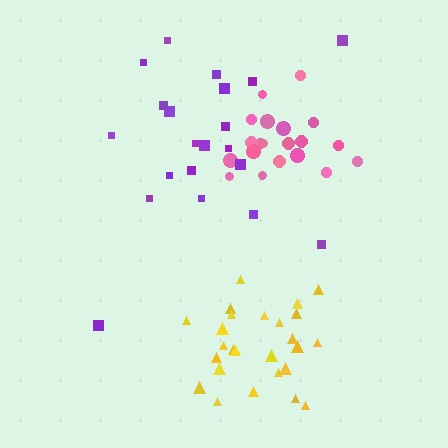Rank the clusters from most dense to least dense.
pink, yellow, purple.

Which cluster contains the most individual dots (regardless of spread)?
Yellow (26).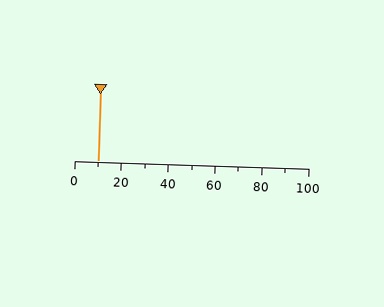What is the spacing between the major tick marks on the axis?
The major ticks are spaced 20 apart.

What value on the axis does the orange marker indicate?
The marker indicates approximately 10.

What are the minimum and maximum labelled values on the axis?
The axis runs from 0 to 100.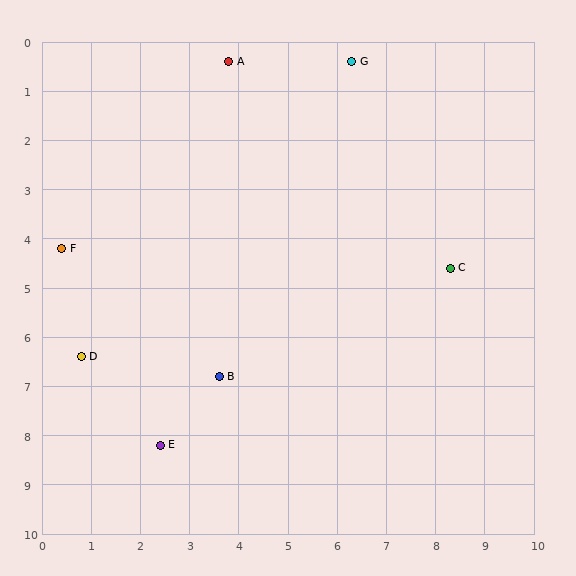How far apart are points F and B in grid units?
Points F and B are about 4.1 grid units apart.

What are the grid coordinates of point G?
Point G is at approximately (6.3, 0.4).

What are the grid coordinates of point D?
Point D is at approximately (0.8, 6.4).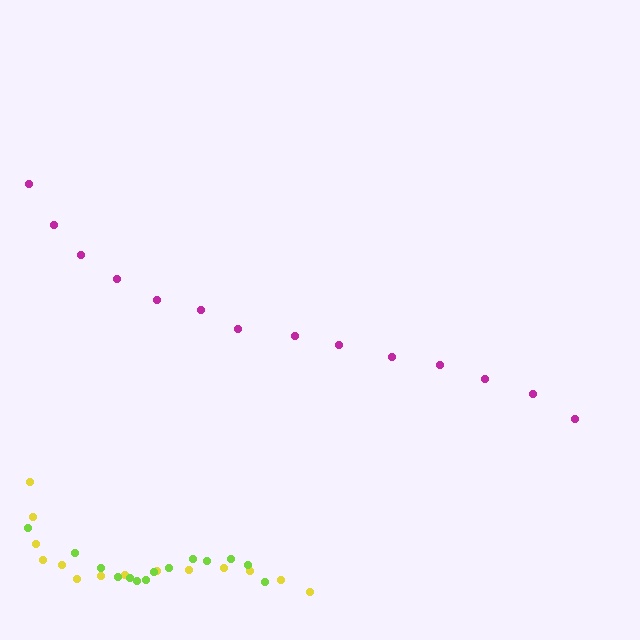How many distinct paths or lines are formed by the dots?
There are 3 distinct paths.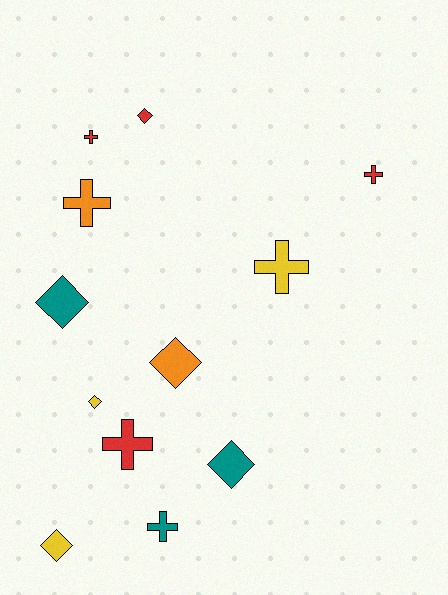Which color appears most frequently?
Red, with 4 objects.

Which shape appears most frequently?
Diamond, with 6 objects.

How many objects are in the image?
There are 12 objects.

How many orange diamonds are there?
There is 1 orange diamond.